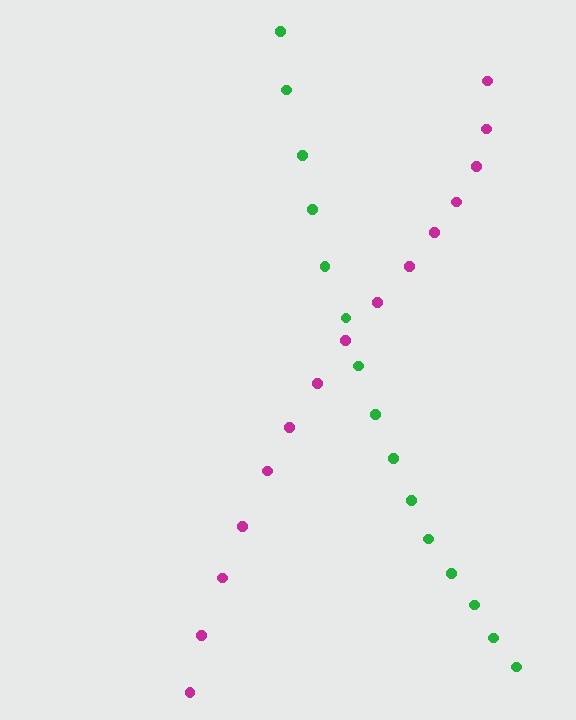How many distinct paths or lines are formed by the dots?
There are 2 distinct paths.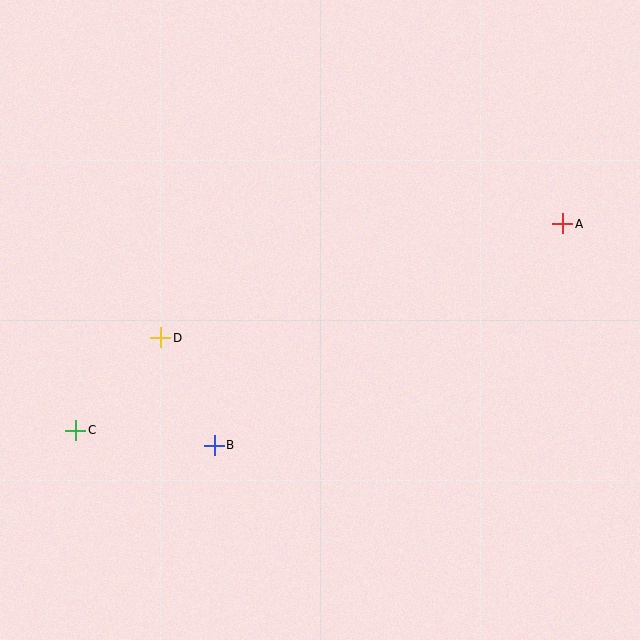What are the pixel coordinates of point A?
Point A is at (563, 224).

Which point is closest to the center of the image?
Point D at (161, 338) is closest to the center.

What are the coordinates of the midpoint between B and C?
The midpoint between B and C is at (145, 438).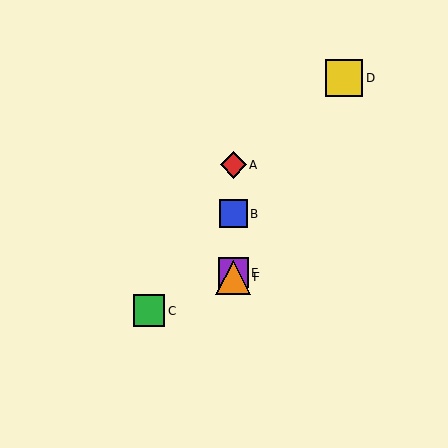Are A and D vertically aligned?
No, A is at x≈233 and D is at x≈344.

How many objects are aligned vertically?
4 objects (A, B, E, F) are aligned vertically.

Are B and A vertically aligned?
Yes, both are at x≈233.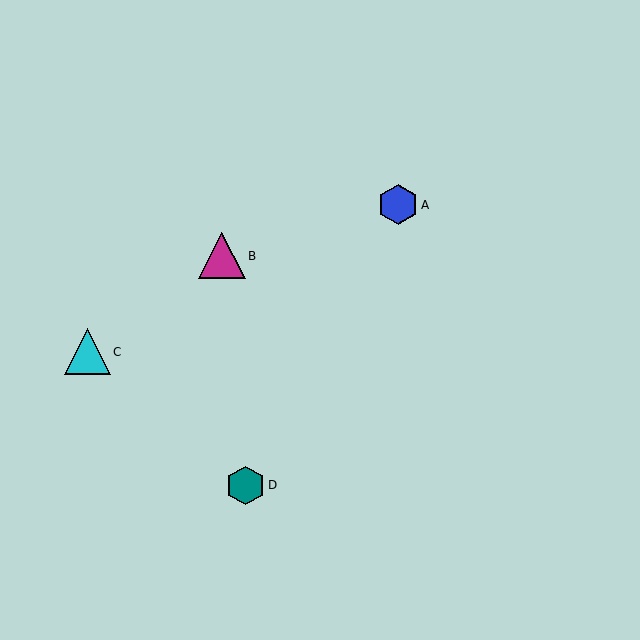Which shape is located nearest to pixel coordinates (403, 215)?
The blue hexagon (labeled A) at (398, 205) is nearest to that location.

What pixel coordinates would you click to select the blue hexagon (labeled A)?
Click at (398, 205) to select the blue hexagon A.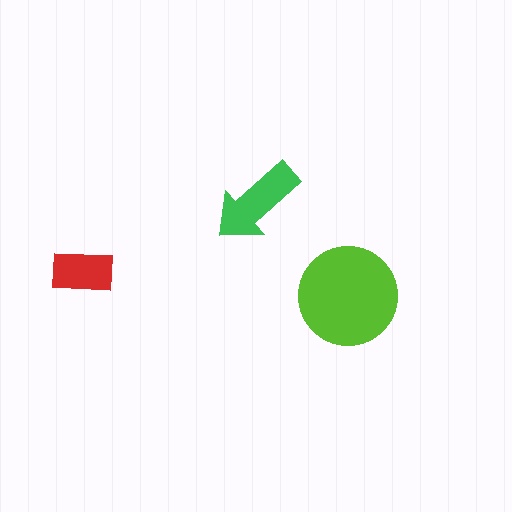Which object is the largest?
The lime circle.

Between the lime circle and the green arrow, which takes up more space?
The lime circle.